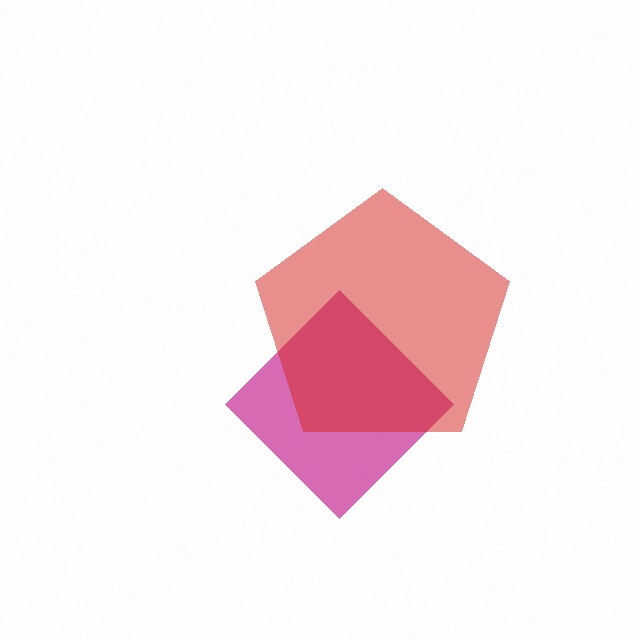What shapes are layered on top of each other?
The layered shapes are: a magenta diamond, a red pentagon.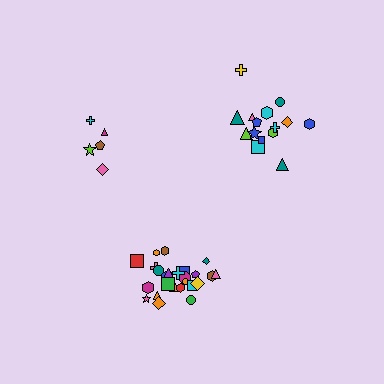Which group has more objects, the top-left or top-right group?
The top-right group.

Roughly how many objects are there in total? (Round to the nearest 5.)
Roughly 45 objects in total.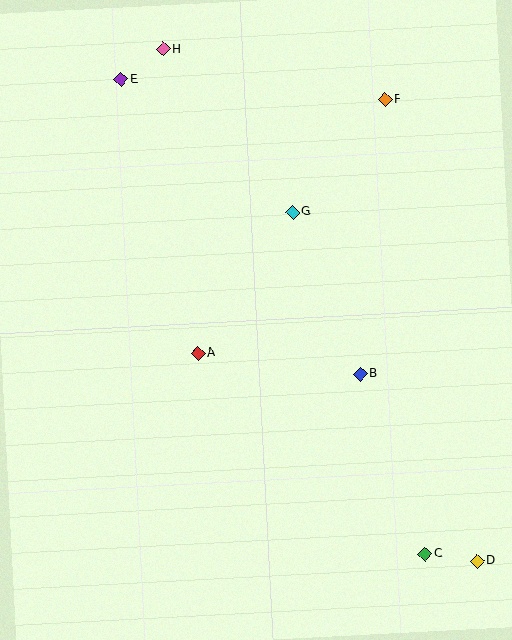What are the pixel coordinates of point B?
Point B is at (360, 374).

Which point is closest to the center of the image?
Point A at (198, 353) is closest to the center.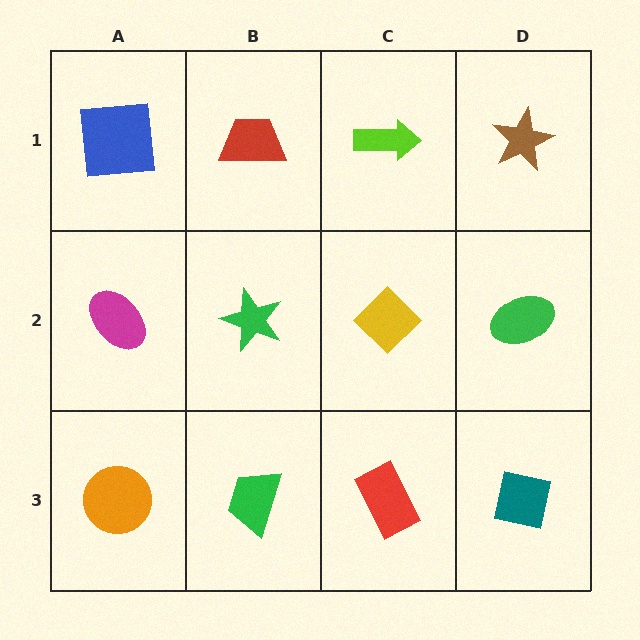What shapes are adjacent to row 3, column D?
A green ellipse (row 2, column D), a red rectangle (row 3, column C).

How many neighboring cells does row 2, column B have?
4.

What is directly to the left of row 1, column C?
A red trapezoid.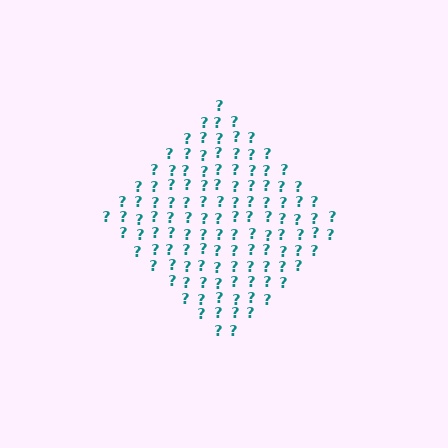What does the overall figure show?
The overall figure shows a diamond.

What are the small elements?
The small elements are question marks.